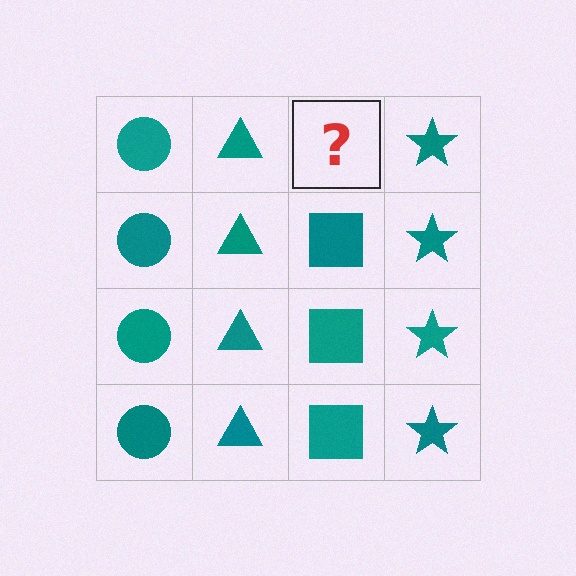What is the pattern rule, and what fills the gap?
The rule is that each column has a consistent shape. The gap should be filled with a teal square.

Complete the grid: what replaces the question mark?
The question mark should be replaced with a teal square.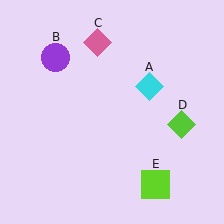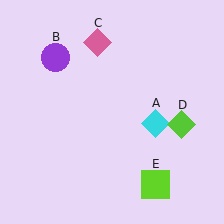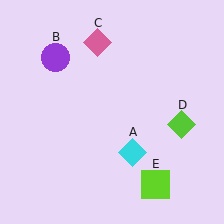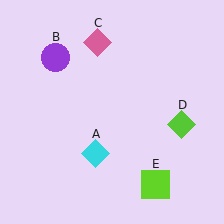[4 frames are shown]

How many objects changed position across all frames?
1 object changed position: cyan diamond (object A).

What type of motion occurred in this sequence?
The cyan diamond (object A) rotated clockwise around the center of the scene.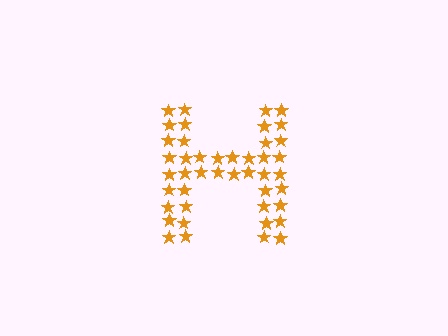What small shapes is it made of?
It is made of small stars.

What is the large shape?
The large shape is the letter H.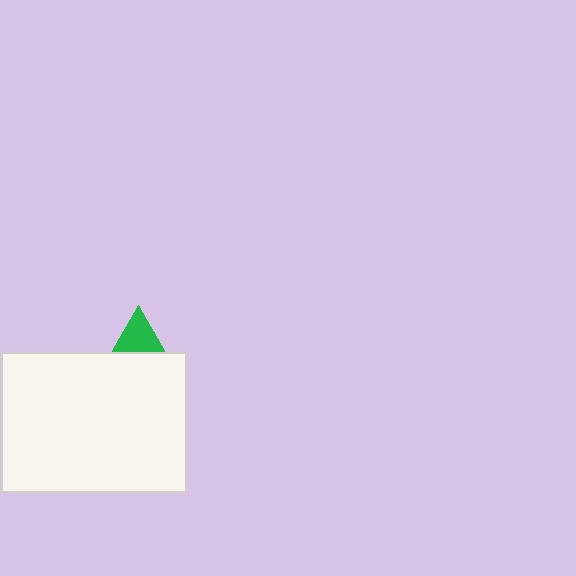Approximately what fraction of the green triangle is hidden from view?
Roughly 66% of the green triangle is hidden behind the white rectangle.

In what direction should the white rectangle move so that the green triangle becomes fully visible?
The white rectangle should move down. That is the shortest direction to clear the overlap and leave the green triangle fully visible.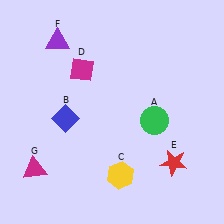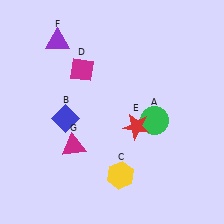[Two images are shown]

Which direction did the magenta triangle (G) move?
The magenta triangle (G) moved right.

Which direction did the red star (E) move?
The red star (E) moved left.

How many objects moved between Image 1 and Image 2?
2 objects moved between the two images.